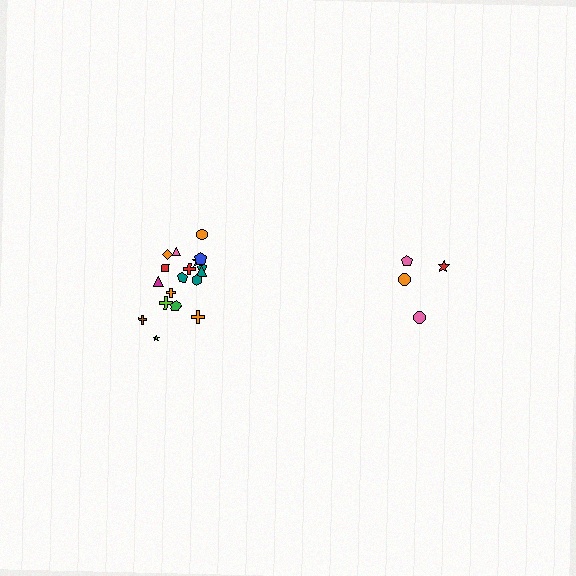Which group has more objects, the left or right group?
The left group.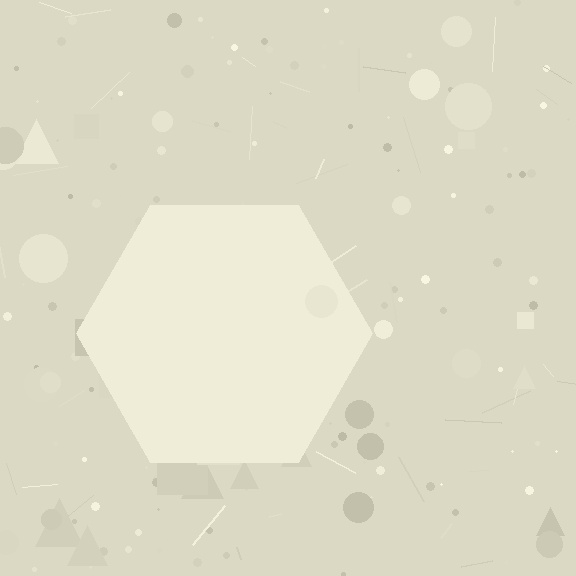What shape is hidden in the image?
A hexagon is hidden in the image.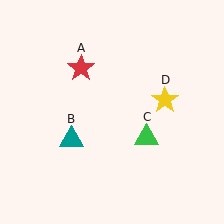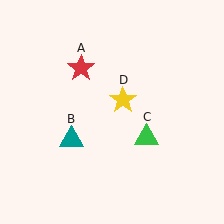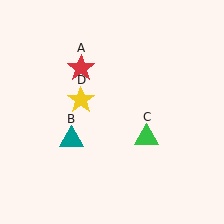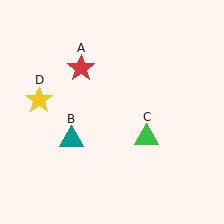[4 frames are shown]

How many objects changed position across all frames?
1 object changed position: yellow star (object D).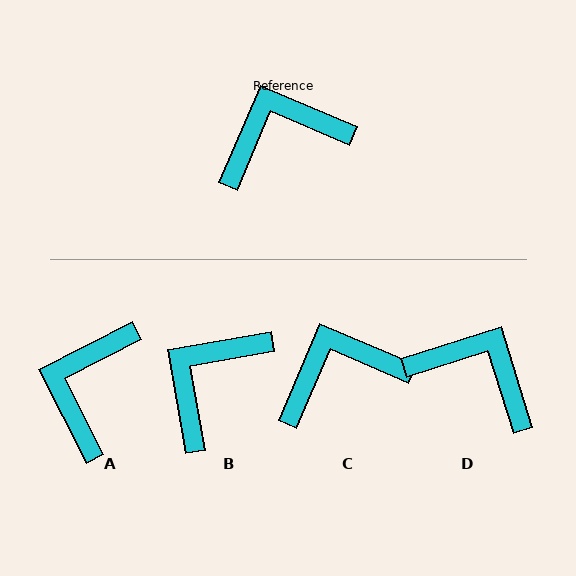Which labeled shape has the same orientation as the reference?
C.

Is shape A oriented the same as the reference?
No, it is off by about 50 degrees.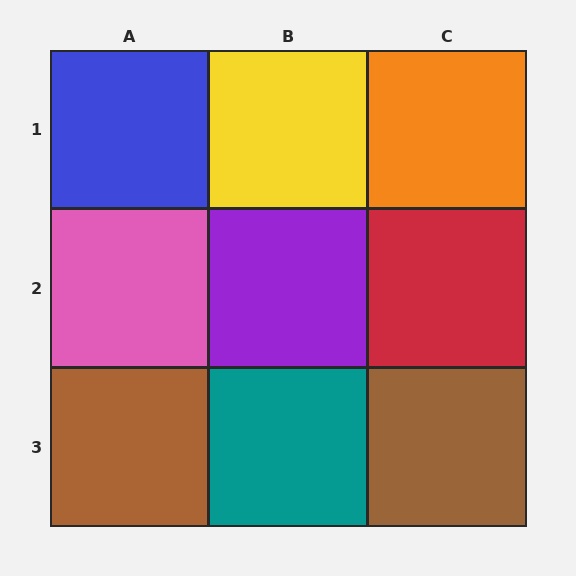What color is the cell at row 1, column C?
Orange.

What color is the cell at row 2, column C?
Red.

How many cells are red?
1 cell is red.